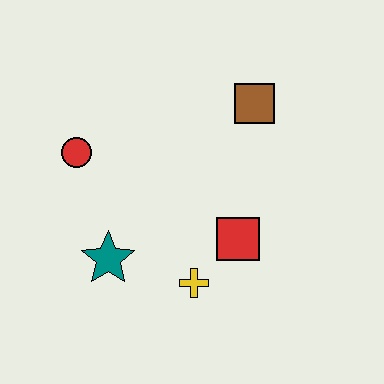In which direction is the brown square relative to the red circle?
The brown square is to the right of the red circle.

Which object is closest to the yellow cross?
The red square is closest to the yellow cross.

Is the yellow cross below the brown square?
Yes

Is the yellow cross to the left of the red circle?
No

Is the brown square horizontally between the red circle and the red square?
No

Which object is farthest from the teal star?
The brown square is farthest from the teal star.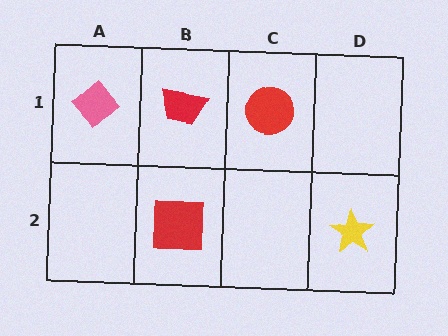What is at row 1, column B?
A red trapezoid.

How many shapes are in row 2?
2 shapes.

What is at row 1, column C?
A red circle.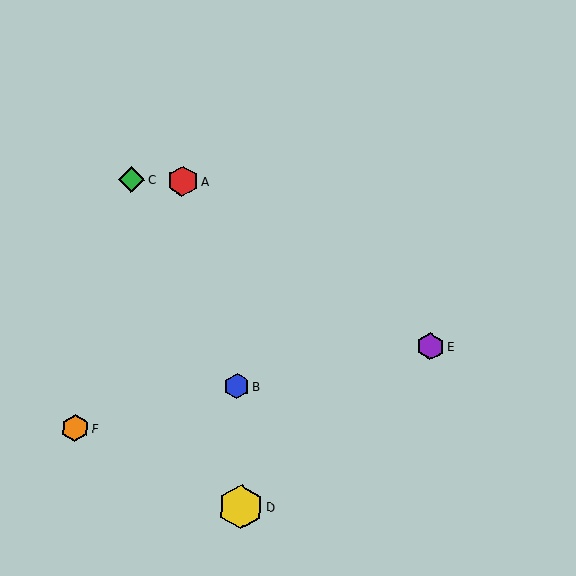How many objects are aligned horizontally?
2 objects (A, C) are aligned horizontally.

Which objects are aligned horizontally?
Objects A, C are aligned horizontally.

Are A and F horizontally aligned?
No, A is at y≈181 and F is at y≈428.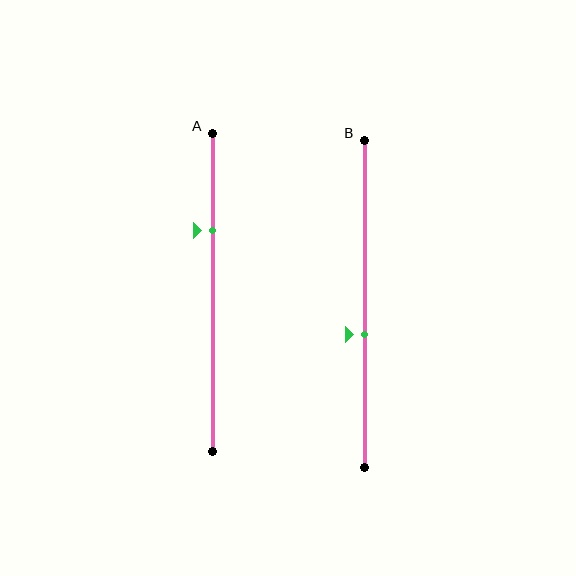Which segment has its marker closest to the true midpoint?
Segment B has its marker closest to the true midpoint.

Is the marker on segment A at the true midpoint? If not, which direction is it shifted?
No, the marker on segment A is shifted upward by about 20% of the segment length.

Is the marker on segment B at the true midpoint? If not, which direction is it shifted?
No, the marker on segment B is shifted downward by about 9% of the segment length.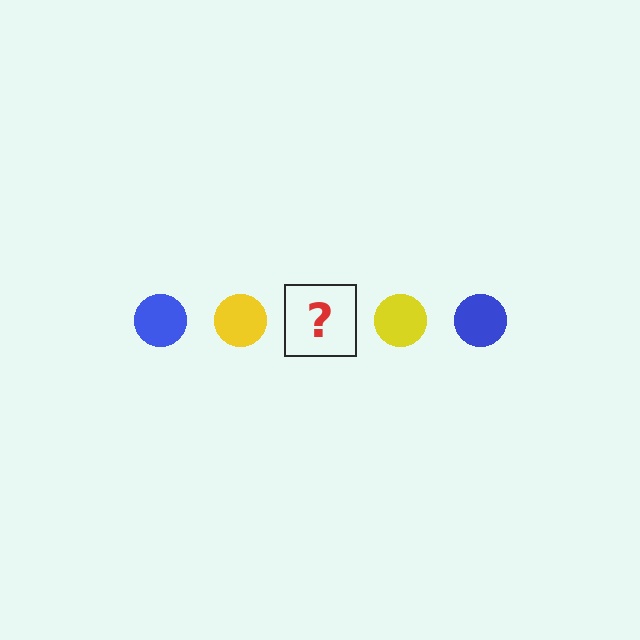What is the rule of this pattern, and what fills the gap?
The rule is that the pattern cycles through blue, yellow circles. The gap should be filled with a blue circle.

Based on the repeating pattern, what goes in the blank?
The blank should be a blue circle.